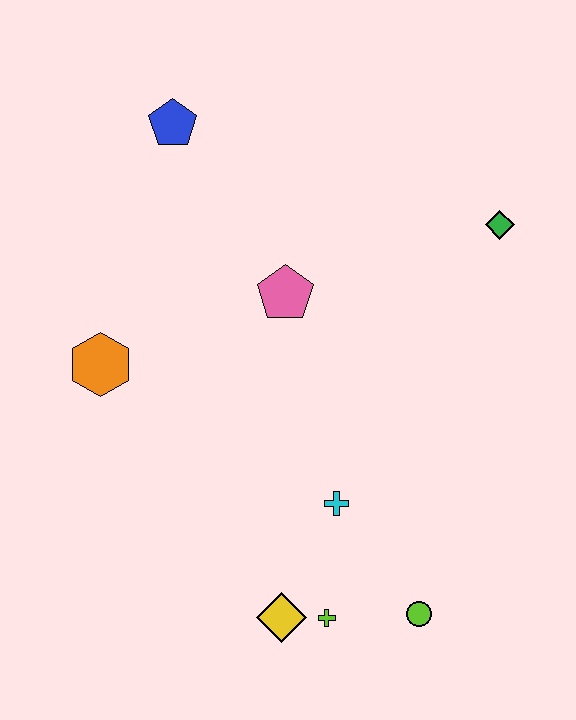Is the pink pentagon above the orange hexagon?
Yes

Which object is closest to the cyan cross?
The lime cross is closest to the cyan cross.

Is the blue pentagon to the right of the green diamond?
No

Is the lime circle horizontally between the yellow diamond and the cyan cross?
No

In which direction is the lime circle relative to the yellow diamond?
The lime circle is to the right of the yellow diamond.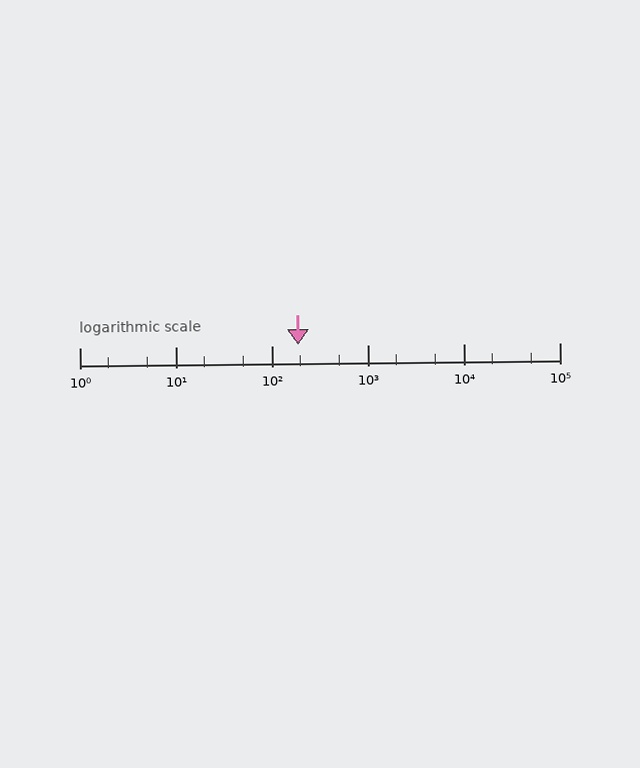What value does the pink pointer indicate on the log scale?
The pointer indicates approximately 190.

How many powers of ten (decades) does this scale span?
The scale spans 5 decades, from 1 to 100000.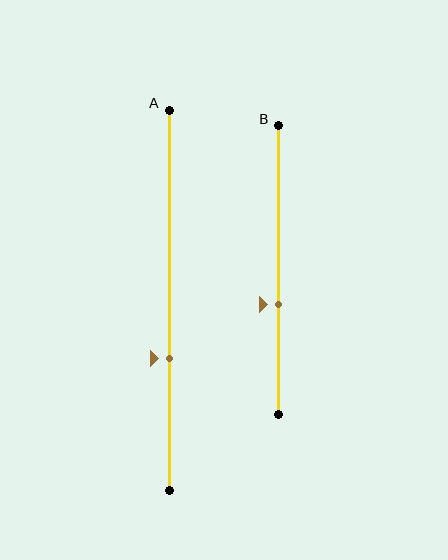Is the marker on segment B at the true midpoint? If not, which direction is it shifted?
No, the marker on segment B is shifted downward by about 12% of the segment length.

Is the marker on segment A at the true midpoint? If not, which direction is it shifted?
No, the marker on segment A is shifted downward by about 15% of the segment length.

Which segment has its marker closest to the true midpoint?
Segment B has its marker closest to the true midpoint.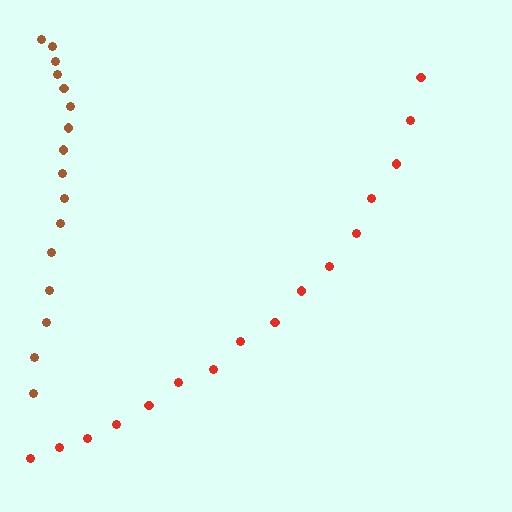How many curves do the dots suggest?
There are 2 distinct paths.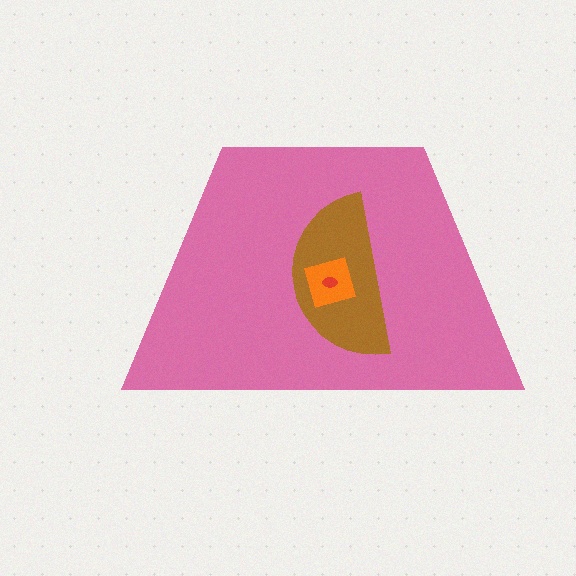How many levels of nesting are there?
4.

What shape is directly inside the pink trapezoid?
The brown semicircle.